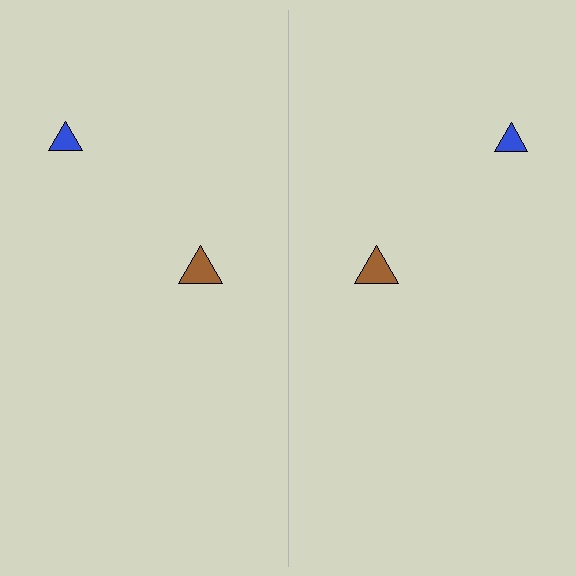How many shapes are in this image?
There are 4 shapes in this image.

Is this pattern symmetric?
Yes, this pattern has bilateral (reflection) symmetry.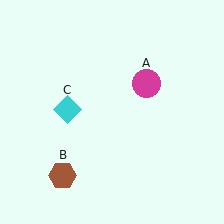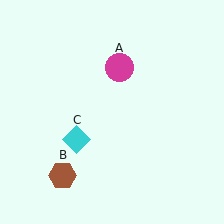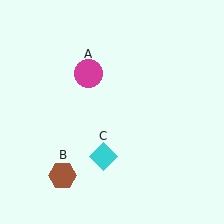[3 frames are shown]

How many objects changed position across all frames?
2 objects changed position: magenta circle (object A), cyan diamond (object C).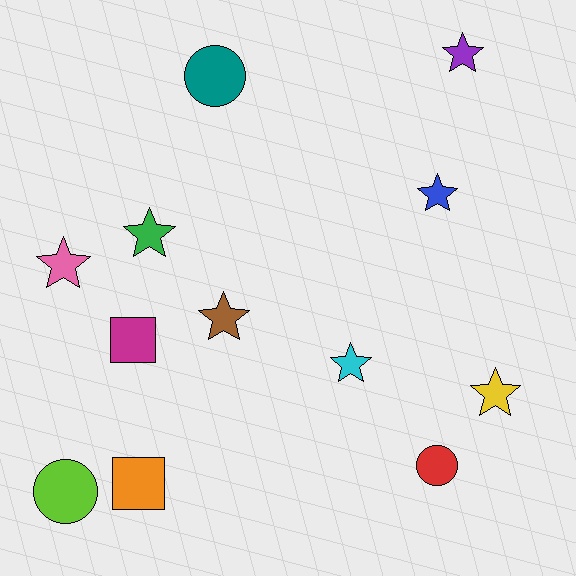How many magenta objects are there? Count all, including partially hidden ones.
There is 1 magenta object.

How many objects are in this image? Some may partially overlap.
There are 12 objects.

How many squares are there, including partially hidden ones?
There are 2 squares.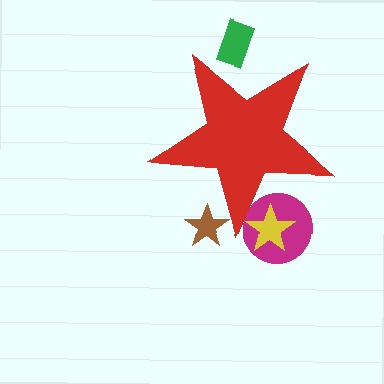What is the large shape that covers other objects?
A red star.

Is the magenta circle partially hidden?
Yes, the magenta circle is partially hidden behind the red star.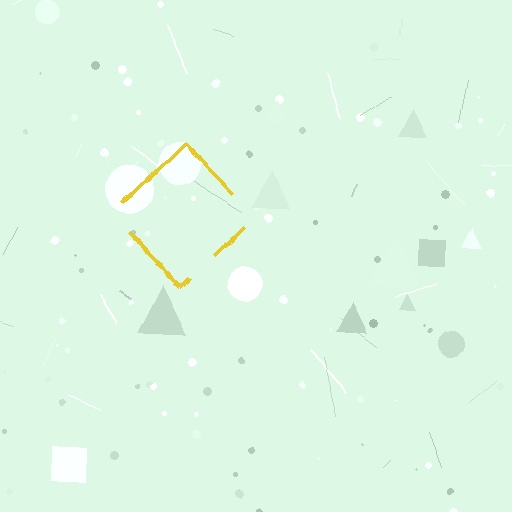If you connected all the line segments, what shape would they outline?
They would outline a diamond.